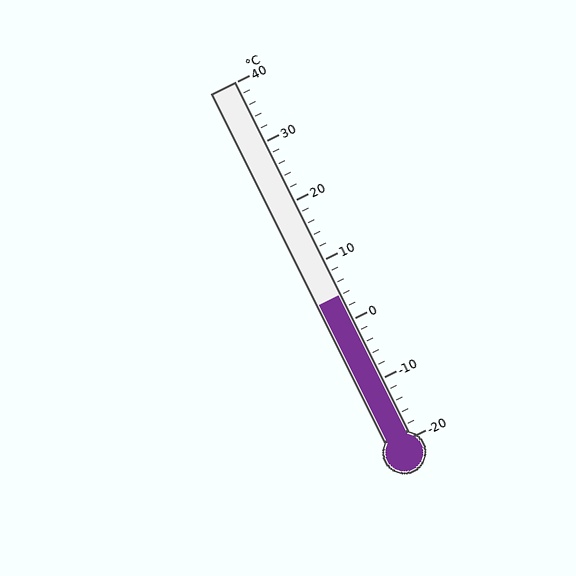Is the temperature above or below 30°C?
The temperature is below 30°C.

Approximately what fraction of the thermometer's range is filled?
The thermometer is filled to approximately 40% of its range.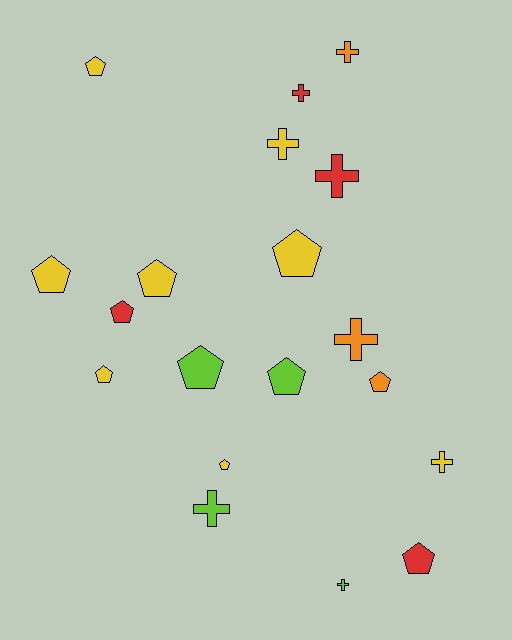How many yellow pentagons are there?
There are 6 yellow pentagons.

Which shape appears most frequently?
Pentagon, with 11 objects.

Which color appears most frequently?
Yellow, with 8 objects.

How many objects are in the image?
There are 19 objects.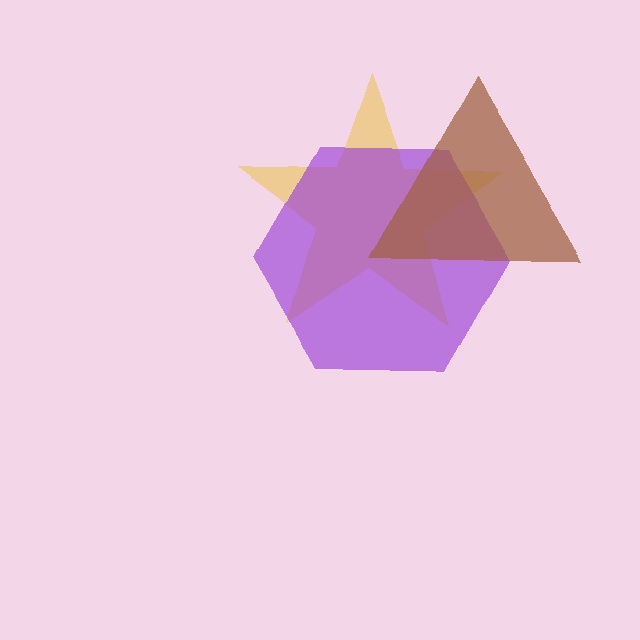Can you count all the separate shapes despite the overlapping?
Yes, there are 3 separate shapes.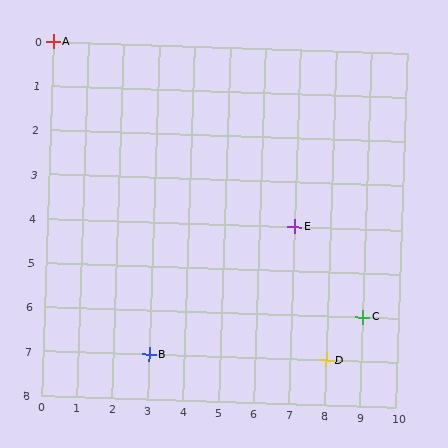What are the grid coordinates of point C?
Point C is at grid coordinates (9, 6).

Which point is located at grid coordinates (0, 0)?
Point A is at (0, 0).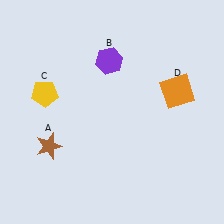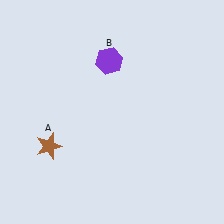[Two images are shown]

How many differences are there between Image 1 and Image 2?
There are 2 differences between the two images.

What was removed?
The yellow pentagon (C), the orange square (D) were removed in Image 2.